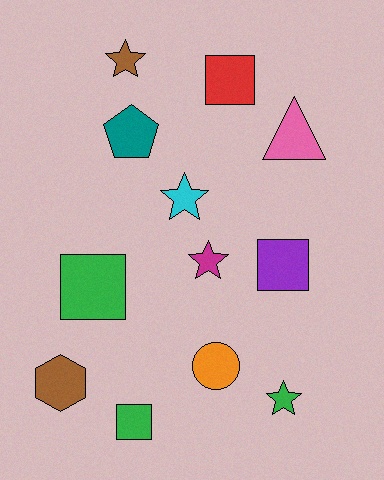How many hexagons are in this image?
There is 1 hexagon.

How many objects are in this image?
There are 12 objects.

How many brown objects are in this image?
There are 2 brown objects.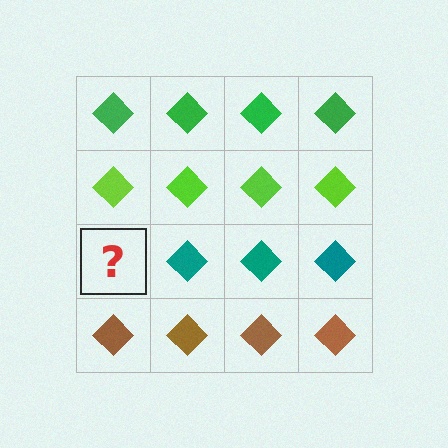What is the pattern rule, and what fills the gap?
The rule is that each row has a consistent color. The gap should be filled with a teal diamond.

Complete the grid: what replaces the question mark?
The question mark should be replaced with a teal diamond.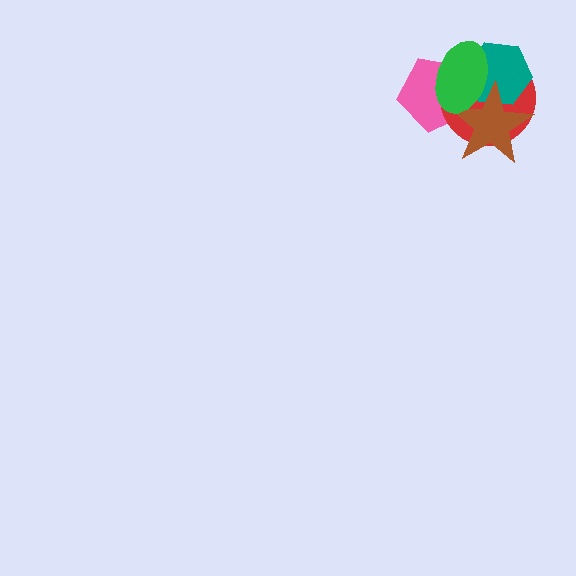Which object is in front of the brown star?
The green ellipse is in front of the brown star.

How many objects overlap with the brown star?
4 objects overlap with the brown star.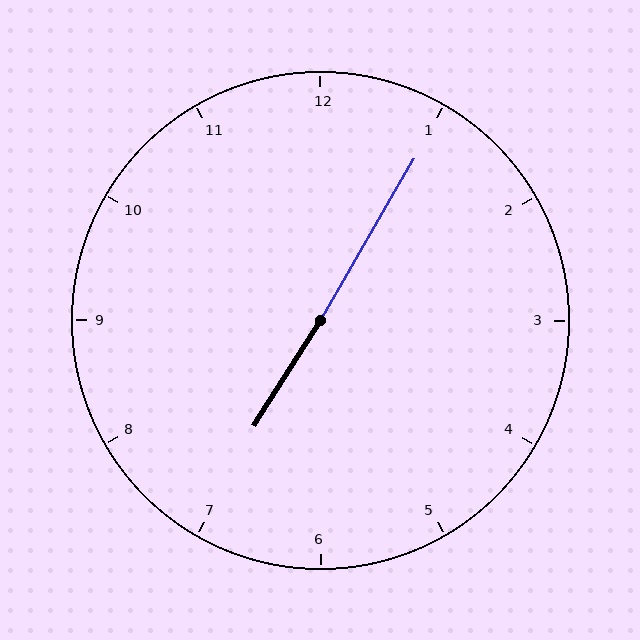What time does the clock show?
7:05.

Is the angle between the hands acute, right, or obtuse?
It is obtuse.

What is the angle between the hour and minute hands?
Approximately 178 degrees.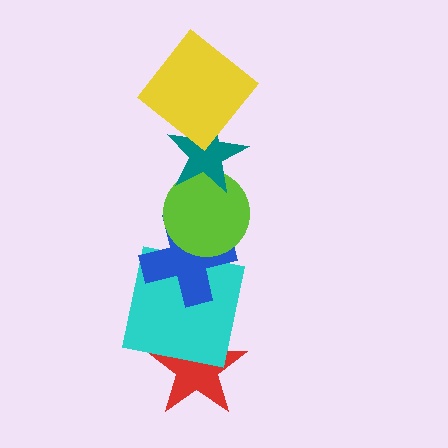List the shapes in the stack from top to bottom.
From top to bottom: the yellow diamond, the teal star, the lime circle, the blue cross, the cyan square, the red star.